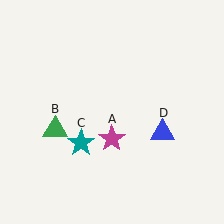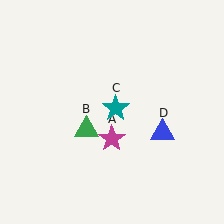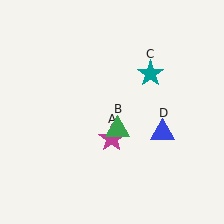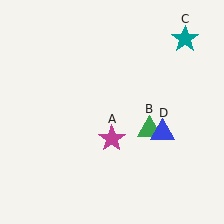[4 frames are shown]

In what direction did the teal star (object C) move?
The teal star (object C) moved up and to the right.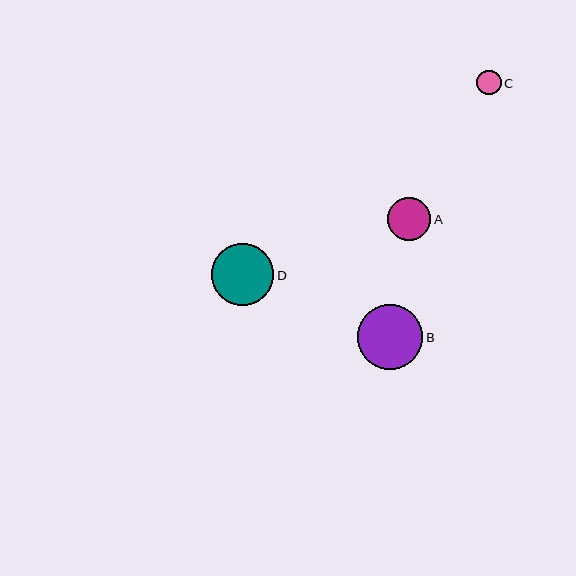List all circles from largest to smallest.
From largest to smallest: B, D, A, C.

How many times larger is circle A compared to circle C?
Circle A is approximately 1.7 times the size of circle C.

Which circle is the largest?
Circle B is the largest with a size of approximately 65 pixels.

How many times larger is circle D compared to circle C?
Circle D is approximately 2.5 times the size of circle C.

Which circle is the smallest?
Circle C is the smallest with a size of approximately 25 pixels.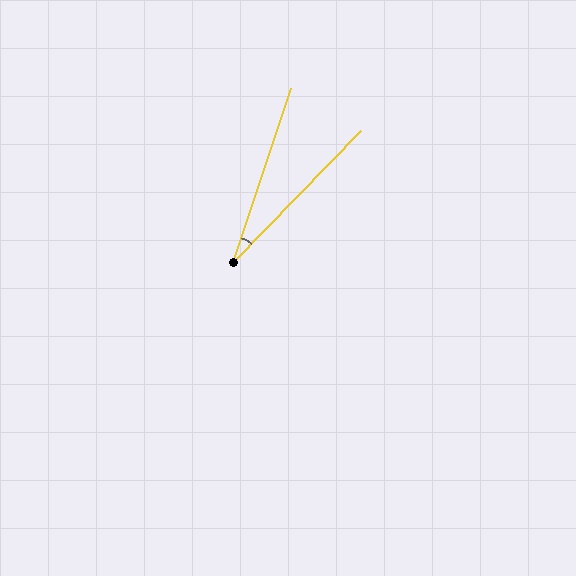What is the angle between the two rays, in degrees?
Approximately 26 degrees.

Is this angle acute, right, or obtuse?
It is acute.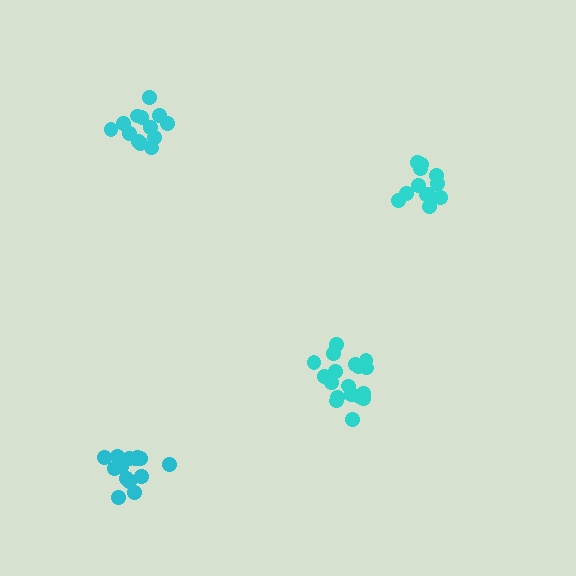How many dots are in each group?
Group 1: 13 dots, Group 2: 18 dots, Group 3: 12 dots, Group 4: 14 dots (57 total).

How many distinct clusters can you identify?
There are 4 distinct clusters.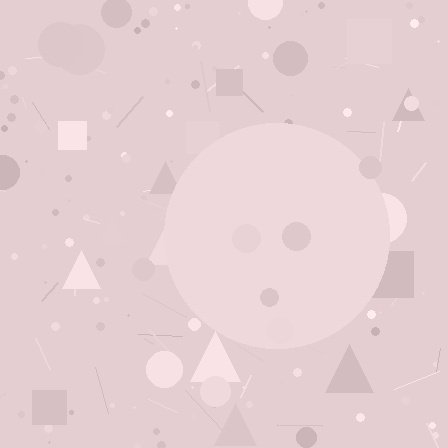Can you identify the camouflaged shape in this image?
The camouflaged shape is a circle.